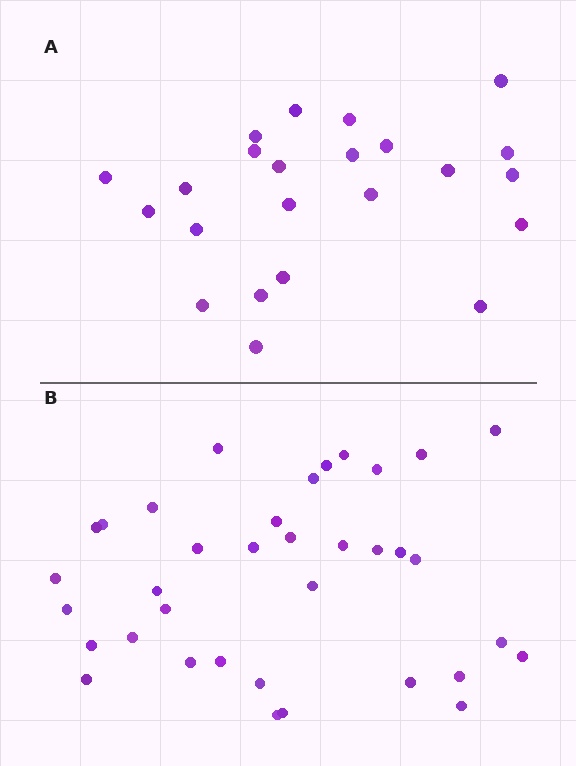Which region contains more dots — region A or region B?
Region B (the bottom region) has more dots.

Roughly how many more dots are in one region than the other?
Region B has approximately 15 more dots than region A.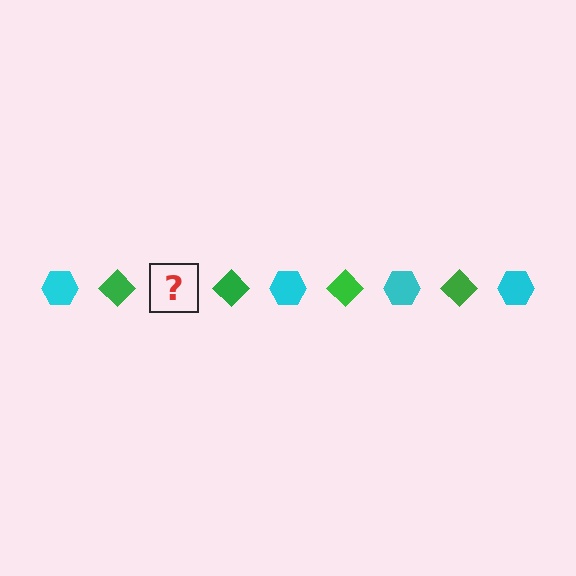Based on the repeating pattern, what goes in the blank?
The blank should be a cyan hexagon.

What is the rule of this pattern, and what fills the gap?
The rule is that the pattern alternates between cyan hexagon and green diamond. The gap should be filled with a cyan hexagon.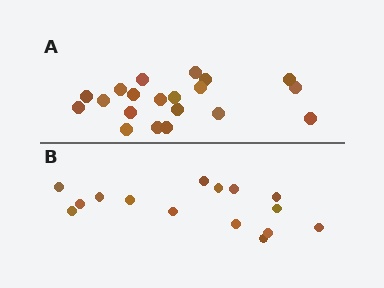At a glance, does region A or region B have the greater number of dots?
Region A (the top region) has more dots.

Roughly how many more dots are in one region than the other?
Region A has about 5 more dots than region B.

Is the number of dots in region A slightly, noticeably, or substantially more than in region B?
Region A has noticeably more, but not dramatically so. The ratio is roughly 1.3 to 1.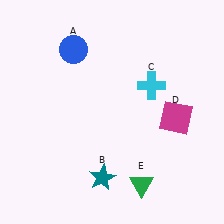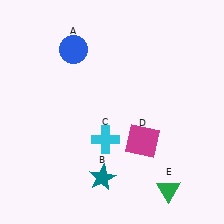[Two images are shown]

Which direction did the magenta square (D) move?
The magenta square (D) moved left.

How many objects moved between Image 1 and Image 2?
3 objects moved between the two images.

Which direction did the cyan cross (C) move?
The cyan cross (C) moved down.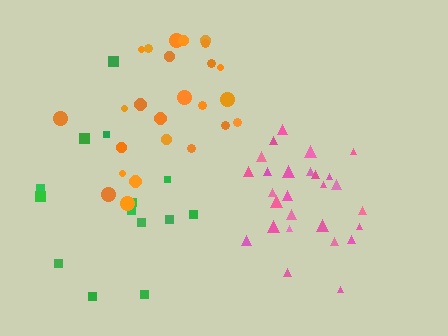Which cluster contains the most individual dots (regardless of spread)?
Pink (27).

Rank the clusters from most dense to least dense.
pink, orange, green.